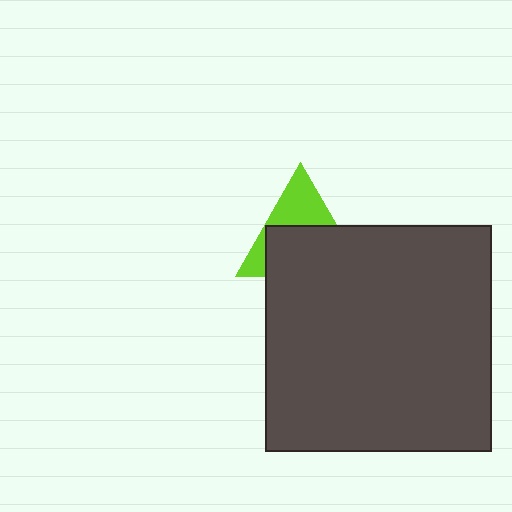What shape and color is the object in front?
The object in front is a dark gray square.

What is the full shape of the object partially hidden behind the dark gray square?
The partially hidden object is a lime triangle.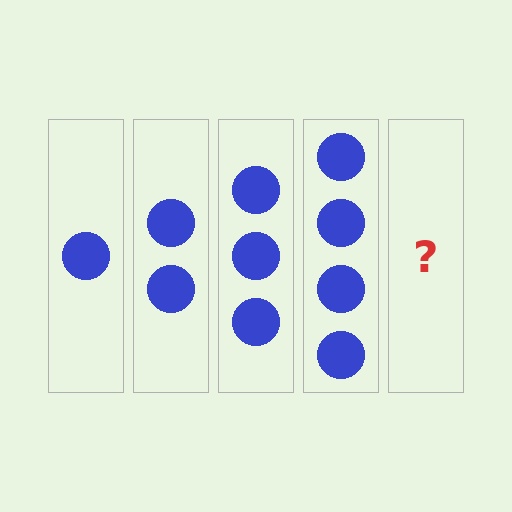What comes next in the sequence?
The next element should be 5 circles.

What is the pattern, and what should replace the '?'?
The pattern is that each step adds one more circle. The '?' should be 5 circles.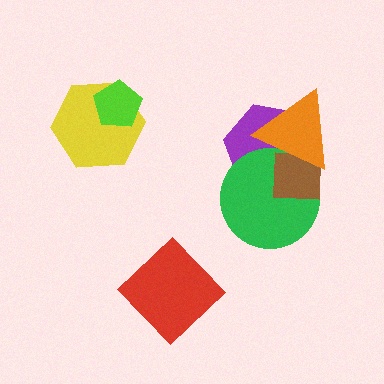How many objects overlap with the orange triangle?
3 objects overlap with the orange triangle.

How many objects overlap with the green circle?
3 objects overlap with the green circle.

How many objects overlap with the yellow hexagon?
1 object overlaps with the yellow hexagon.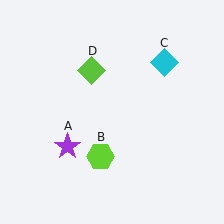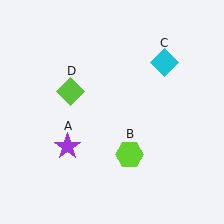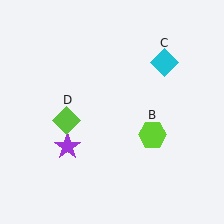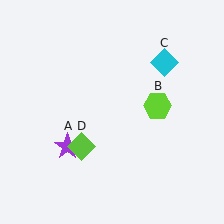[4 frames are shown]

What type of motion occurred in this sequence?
The lime hexagon (object B), lime diamond (object D) rotated counterclockwise around the center of the scene.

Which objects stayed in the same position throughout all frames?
Purple star (object A) and cyan diamond (object C) remained stationary.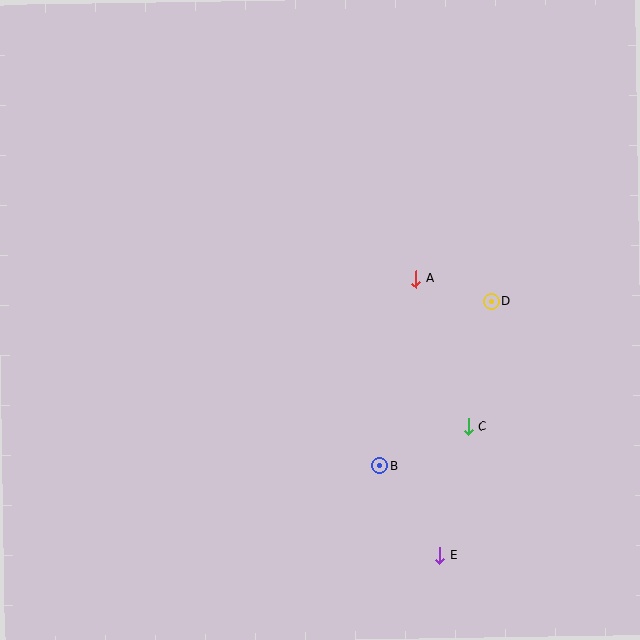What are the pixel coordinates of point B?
Point B is at (380, 466).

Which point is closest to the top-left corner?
Point A is closest to the top-left corner.